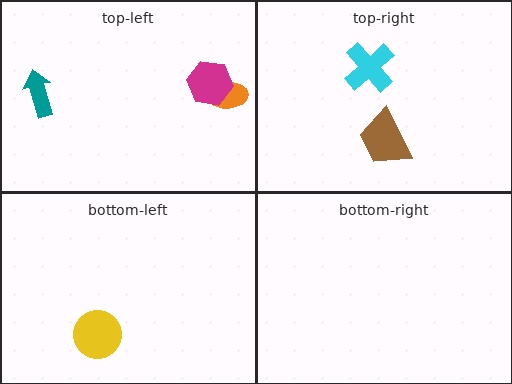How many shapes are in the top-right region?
2.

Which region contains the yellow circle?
The bottom-left region.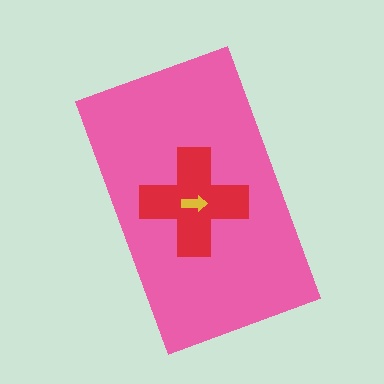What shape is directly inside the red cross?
The yellow arrow.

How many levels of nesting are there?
3.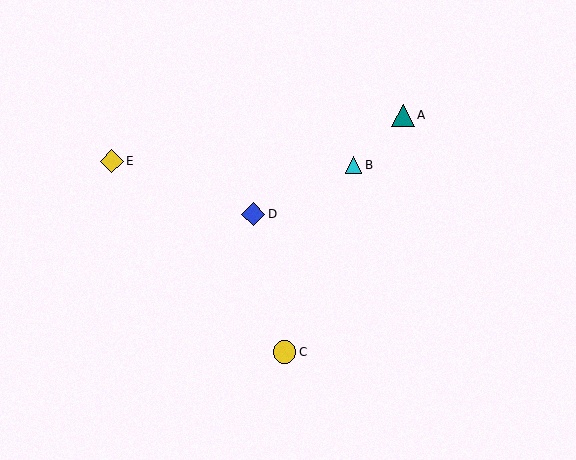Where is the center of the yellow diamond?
The center of the yellow diamond is at (112, 161).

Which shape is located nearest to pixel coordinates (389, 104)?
The teal triangle (labeled A) at (403, 116) is nearest to that location.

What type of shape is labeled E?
Shape E is a yellow diamond.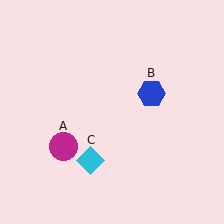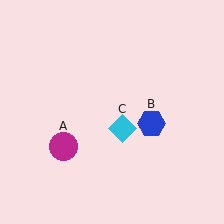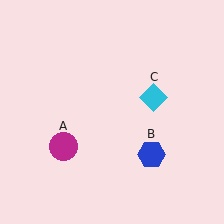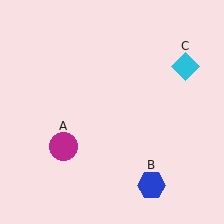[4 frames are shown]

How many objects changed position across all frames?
2 objects changed position: blue hexagon (object B), cyan diamond (object C).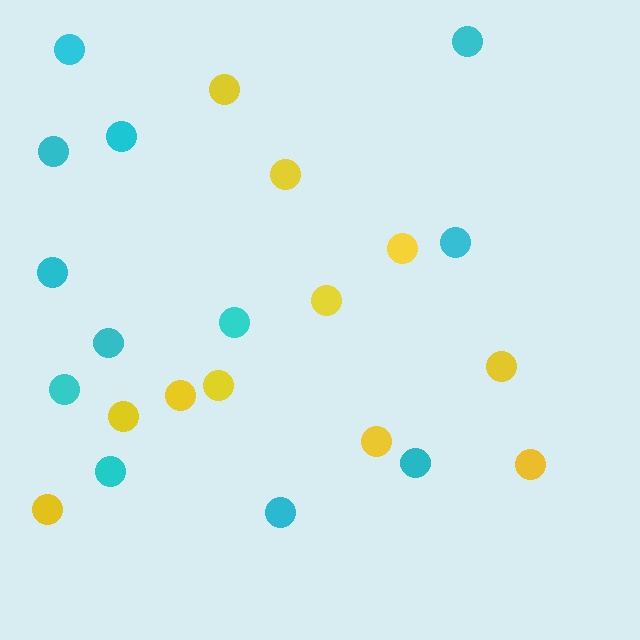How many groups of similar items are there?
There are 2 groups: one group of yellow circles (11) and one group of cyan circles (12).